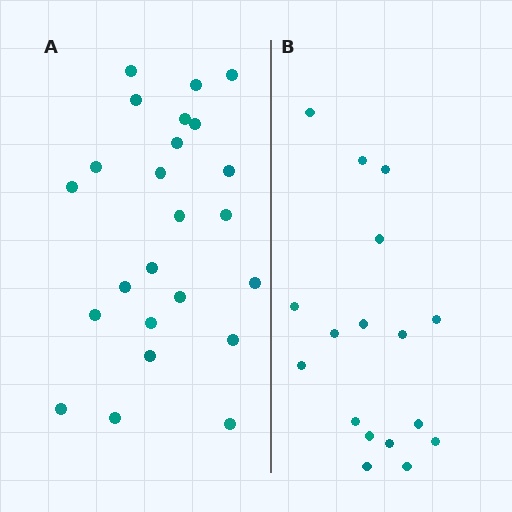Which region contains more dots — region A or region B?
Region A (the left region) has more dots.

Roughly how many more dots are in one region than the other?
Region A has roughly 8 or so more dots than region B.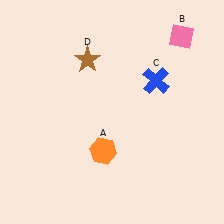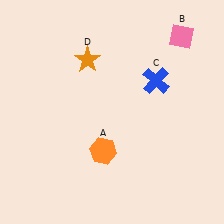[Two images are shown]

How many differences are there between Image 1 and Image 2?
There is 1 difference between the two images.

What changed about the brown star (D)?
In Image 1, D is brown. In Image 2, it changed to orange.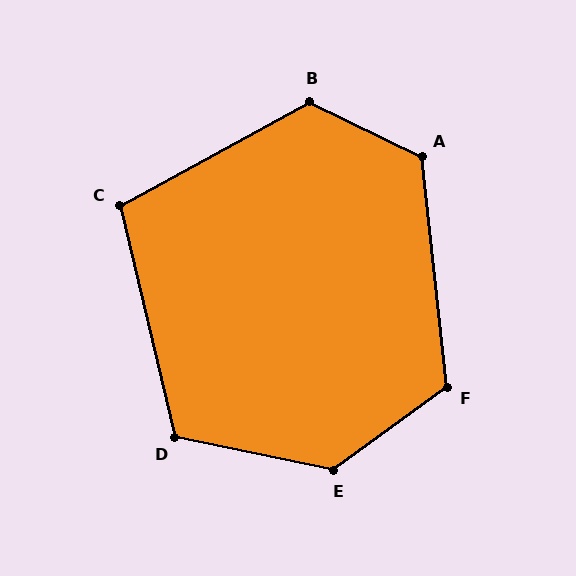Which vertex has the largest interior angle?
E, at approximately 132 degrees.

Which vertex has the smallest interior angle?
C, at approximately 105 degrees.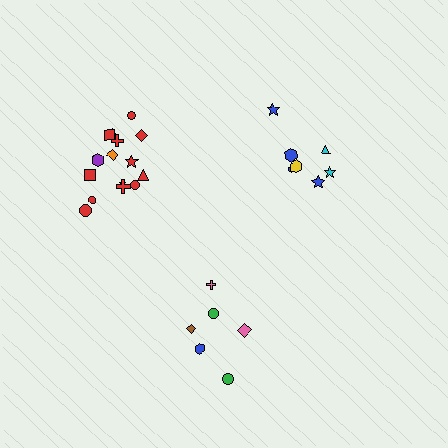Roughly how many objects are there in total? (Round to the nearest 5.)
Roughly 30 objects in total.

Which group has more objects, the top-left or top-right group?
The top-left group.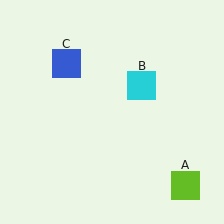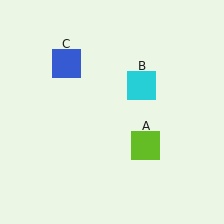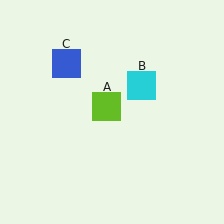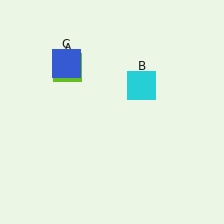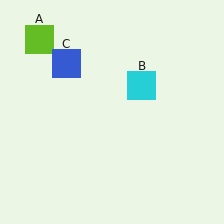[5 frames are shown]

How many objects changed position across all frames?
1 object changed position: lime square (object A).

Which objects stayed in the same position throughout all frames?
Cyan square (object B) and blue square (object C) remained stationary.